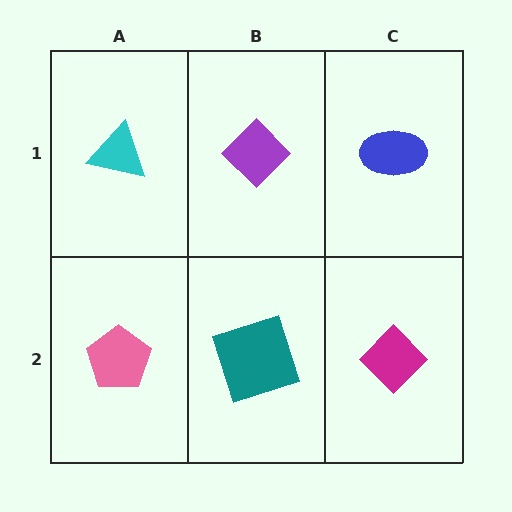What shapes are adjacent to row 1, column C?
A magenta diamond (row 2, column C), a purple diamond (row 1, column B).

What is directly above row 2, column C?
A blue ellipse.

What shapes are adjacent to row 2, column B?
A purple diamond (row 1, column B), a pink pentagon (row 2, column A), a magenta diamond (row 2, column C).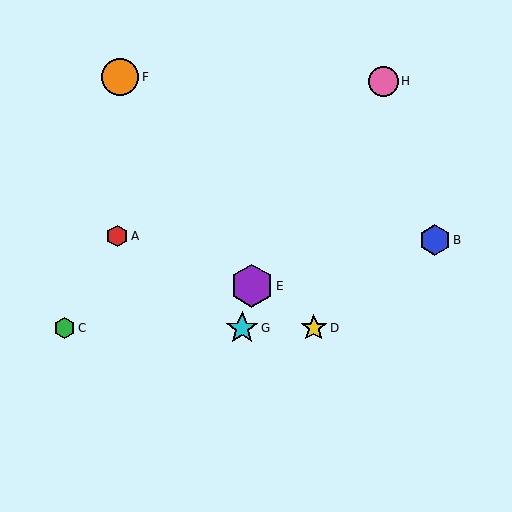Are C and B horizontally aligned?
No, C is at y≈328 and B is at y≈240.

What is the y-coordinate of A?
Object A is at y≈236.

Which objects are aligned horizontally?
Objects C, D, G are aligned horizontally.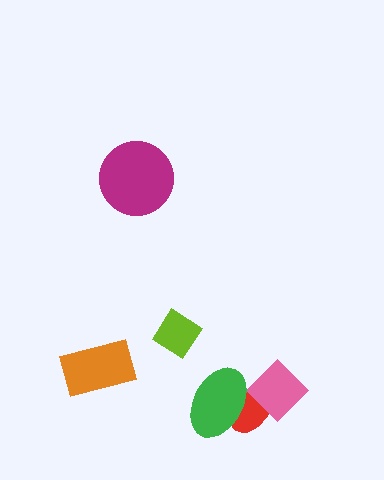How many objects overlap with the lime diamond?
0 objects overlap with the lime diamond.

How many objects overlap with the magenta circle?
0 objects overlap with the magenta circle.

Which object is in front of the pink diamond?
The green ellipse is in front of the pink diamond.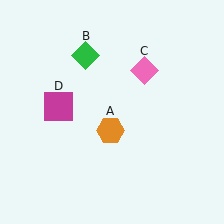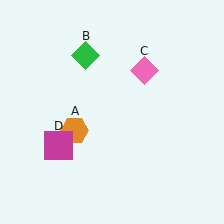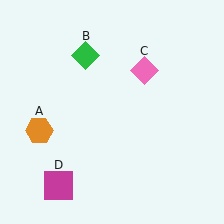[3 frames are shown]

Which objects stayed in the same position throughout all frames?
Green diamond (object B) and pink diamond (object C) remained stationary.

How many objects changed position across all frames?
2 objects changed position: orange hexagon (object A), magenta square (object D).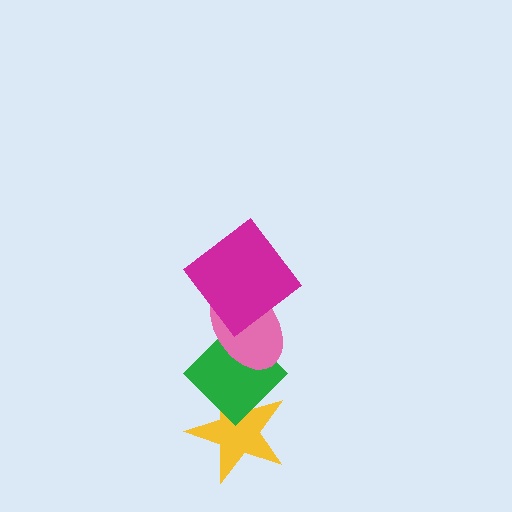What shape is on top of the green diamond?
The pink ellipse is on top of the green diamond.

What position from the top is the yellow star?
The yellow star is 4th from the top.